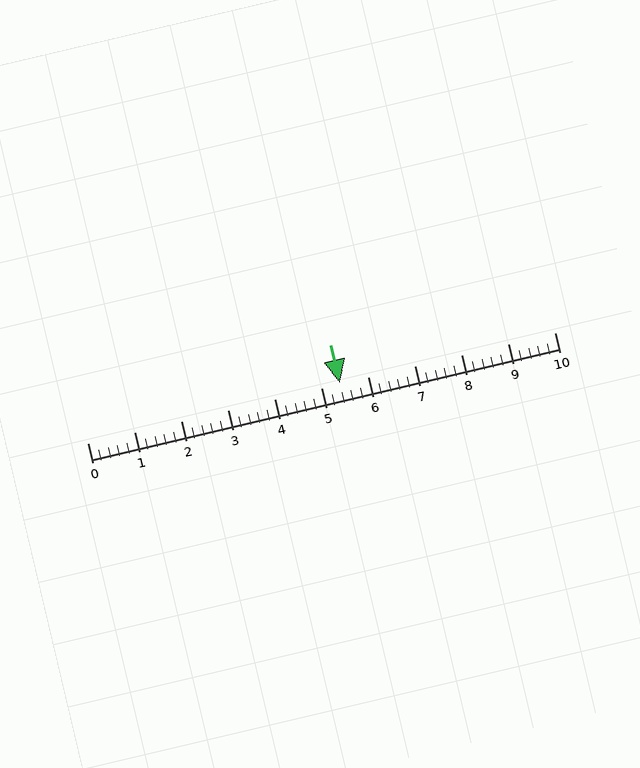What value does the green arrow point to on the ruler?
The green arrow points to approximately 5.4.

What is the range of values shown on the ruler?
The ruler shows values from 0 to 10.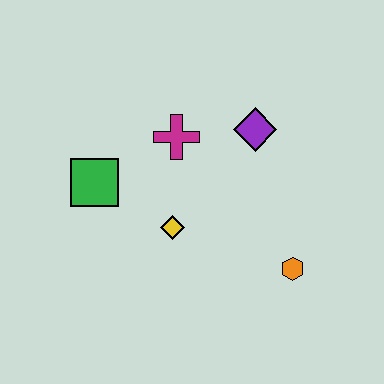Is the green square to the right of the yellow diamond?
No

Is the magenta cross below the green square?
No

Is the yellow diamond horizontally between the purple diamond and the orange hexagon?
No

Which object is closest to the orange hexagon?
The yellow diamond is closest to the orange hexagon.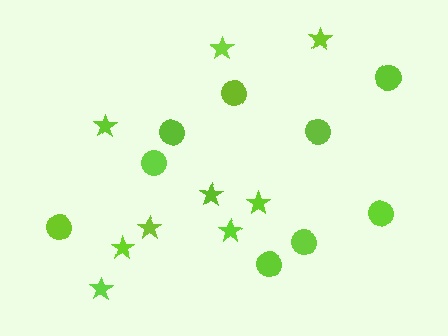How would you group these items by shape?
There are 2 groups: one group of stars (9) and one group of circles (9).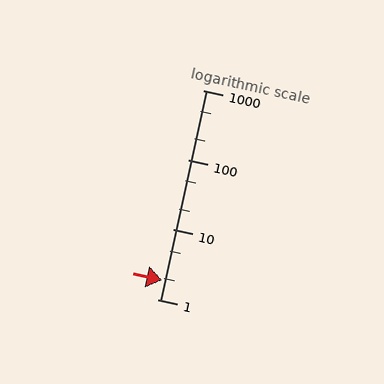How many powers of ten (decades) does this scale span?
The scale spans 3 decades, from 1 to 1000.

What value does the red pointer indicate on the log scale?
The pointer indicates approximately 1.9.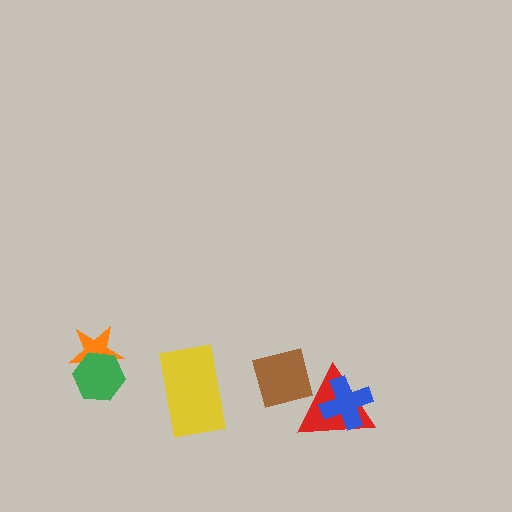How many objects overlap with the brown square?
1 object overlaps with the brown square.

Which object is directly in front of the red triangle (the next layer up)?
The blue cross is directly in front of the red triangle.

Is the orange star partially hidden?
Yes, it is partially covered by another shape.